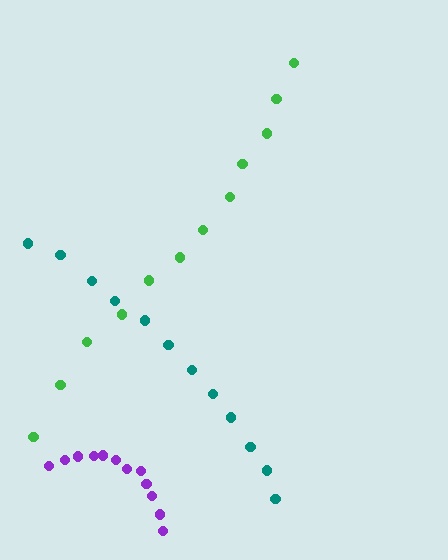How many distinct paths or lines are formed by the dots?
There are 3 distinct paths.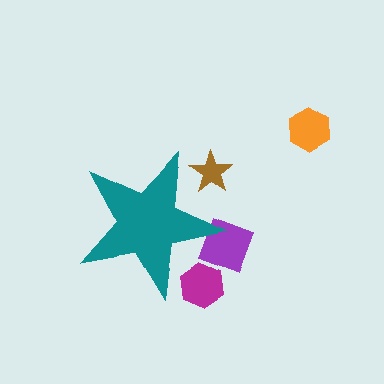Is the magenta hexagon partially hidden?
Yes, the magenta hexagon is partially hidden behind the teal star.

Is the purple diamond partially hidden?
Yes, the purple diamond is partially hidden behind the teal star.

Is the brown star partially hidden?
Yes, the brown star is partially hidden behind the teal star.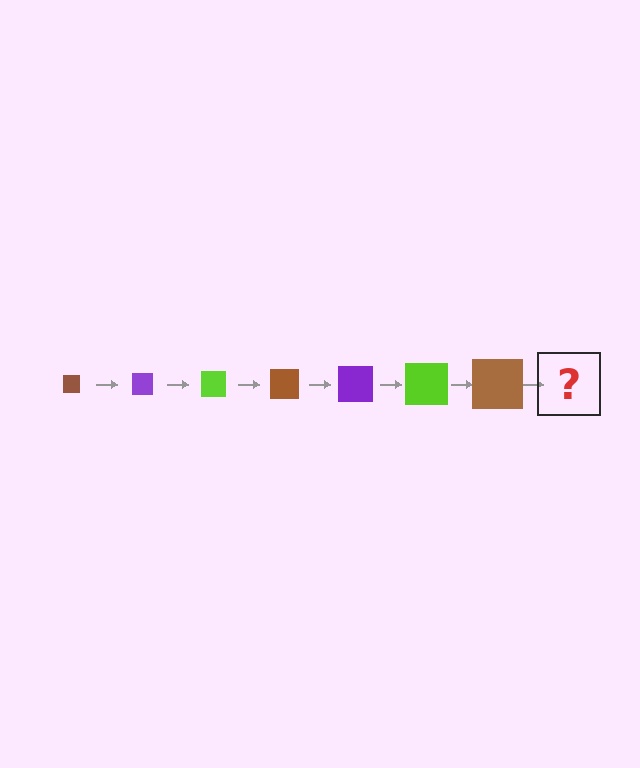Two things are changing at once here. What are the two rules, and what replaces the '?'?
The two rules are that the square grows larger each step and the color cycles through brown, purple, and lime. The '?' should be a purple square, larger than the previous one.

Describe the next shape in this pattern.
It should be a purple square, larger than the previous one.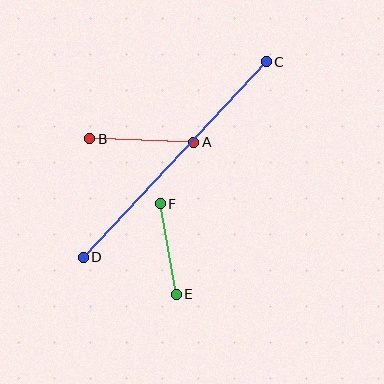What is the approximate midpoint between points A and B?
The midpoint is at approximately (142, 140) pixels.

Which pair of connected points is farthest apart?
Points C and D are farthest apart.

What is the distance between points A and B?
The distance is approximately 104 pixels.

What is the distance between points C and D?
The distance is approximately 268 pixels.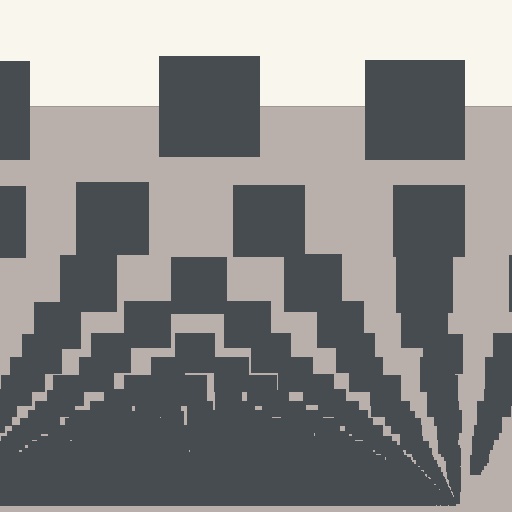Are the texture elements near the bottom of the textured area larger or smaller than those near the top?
Smaller. The gradient is inverted — elements near the bottom are smaller and denser.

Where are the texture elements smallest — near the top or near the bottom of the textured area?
Near the bottom.